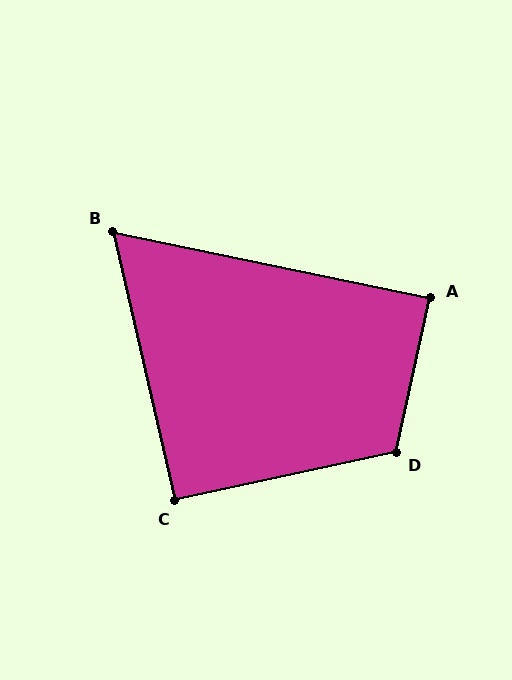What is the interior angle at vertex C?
Approximately 91 degrees (approximately right).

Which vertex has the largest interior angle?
D, at approximately 115 degrees.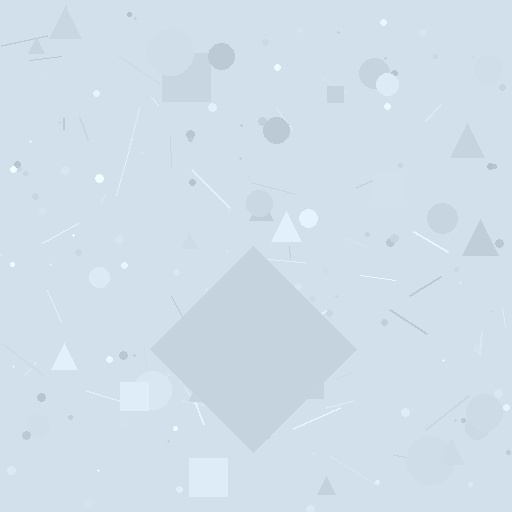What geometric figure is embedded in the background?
A diamond is embedded in the background.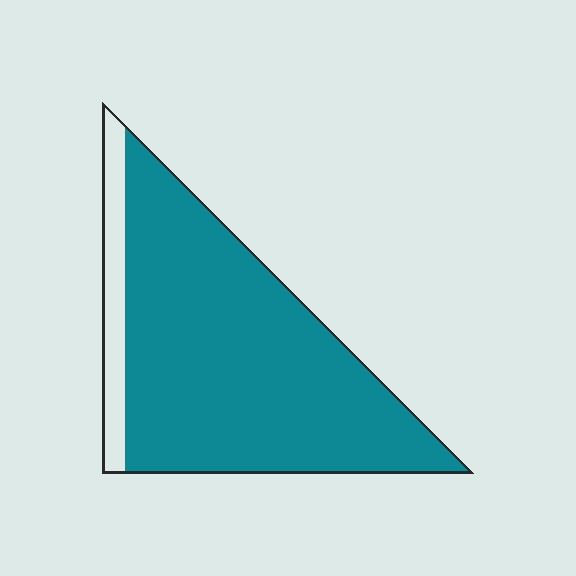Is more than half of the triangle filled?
Yes.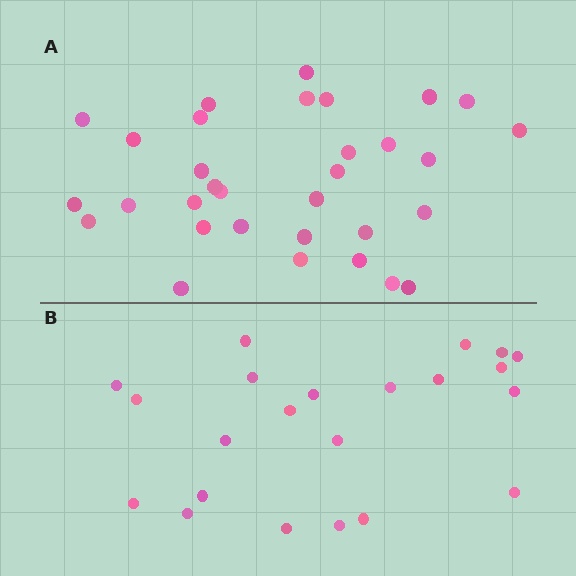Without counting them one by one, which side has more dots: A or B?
Region A (the top region) has more dots.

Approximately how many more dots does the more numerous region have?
Region A has roughly 10 or so more dots than region B.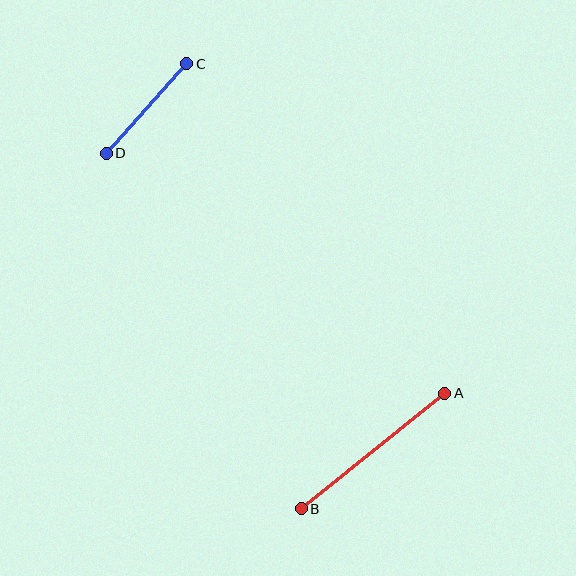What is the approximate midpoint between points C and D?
The midpoint is at approximately (146, 108) pixels.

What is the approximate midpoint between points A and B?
The midpoint is at approximately (373, 451) pixels.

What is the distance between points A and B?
The distance is approximately 184 pixels.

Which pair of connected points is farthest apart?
Points A and B are farthest apart.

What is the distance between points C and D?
The distance is approximately 120 pixels.